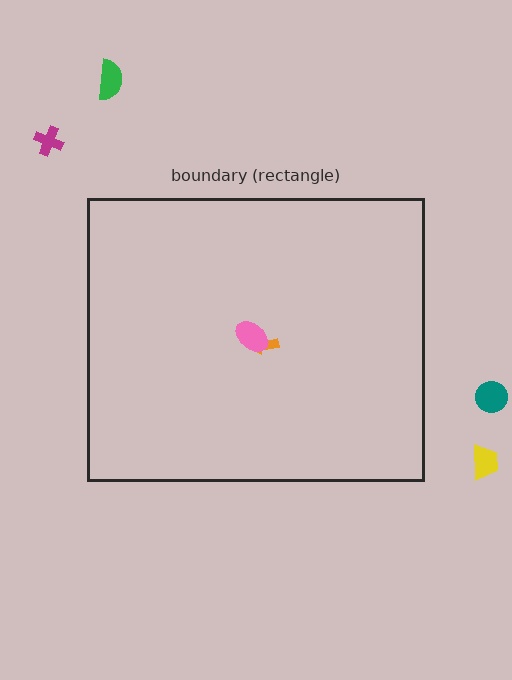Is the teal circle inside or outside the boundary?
Outside.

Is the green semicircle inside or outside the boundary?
Outside.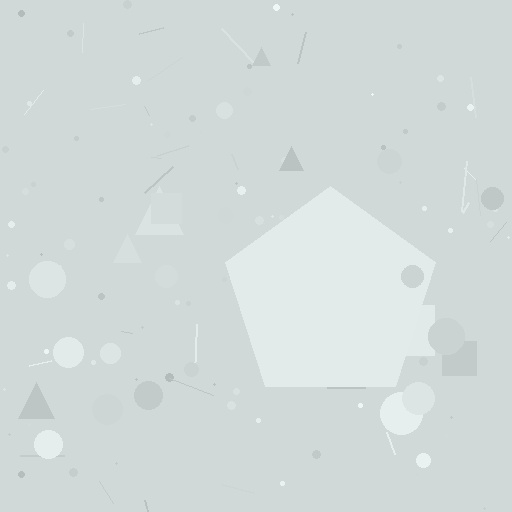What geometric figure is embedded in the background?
A pentagon is embedded in the background.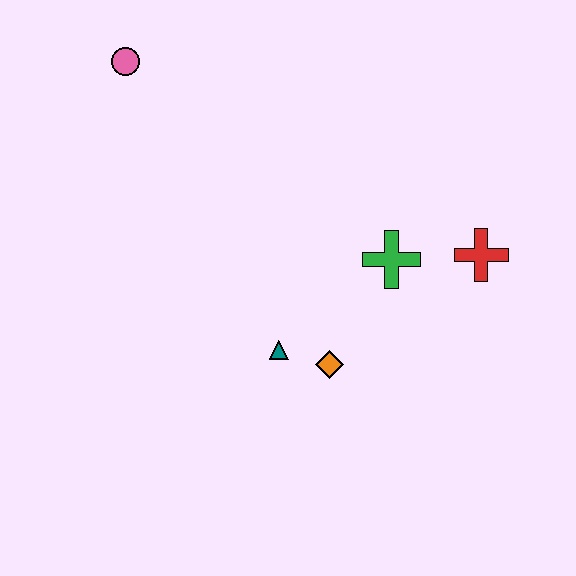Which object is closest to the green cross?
The red cross is closest to the green cross.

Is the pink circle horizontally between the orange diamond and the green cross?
No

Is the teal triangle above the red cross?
No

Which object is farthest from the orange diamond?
The pink circle is farthest from the orange diamond.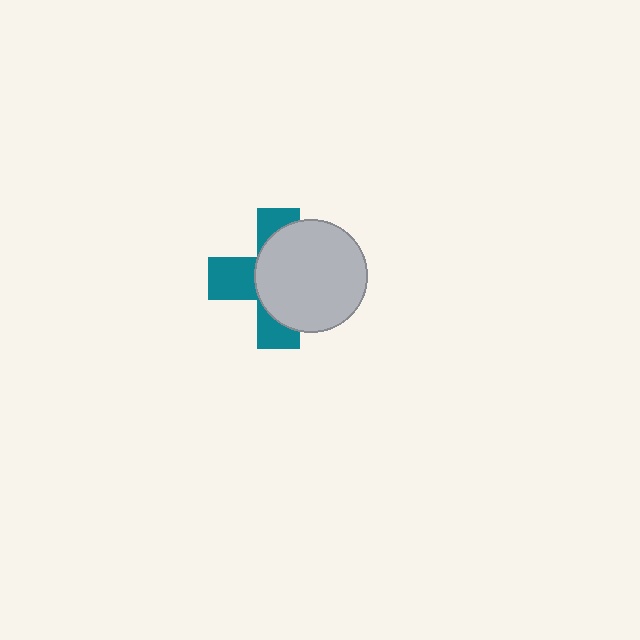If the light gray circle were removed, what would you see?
You would see the complete teal cross.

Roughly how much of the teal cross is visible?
A small part of it is visible (roughly 42%).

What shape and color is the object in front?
The object in front is a light gray circle.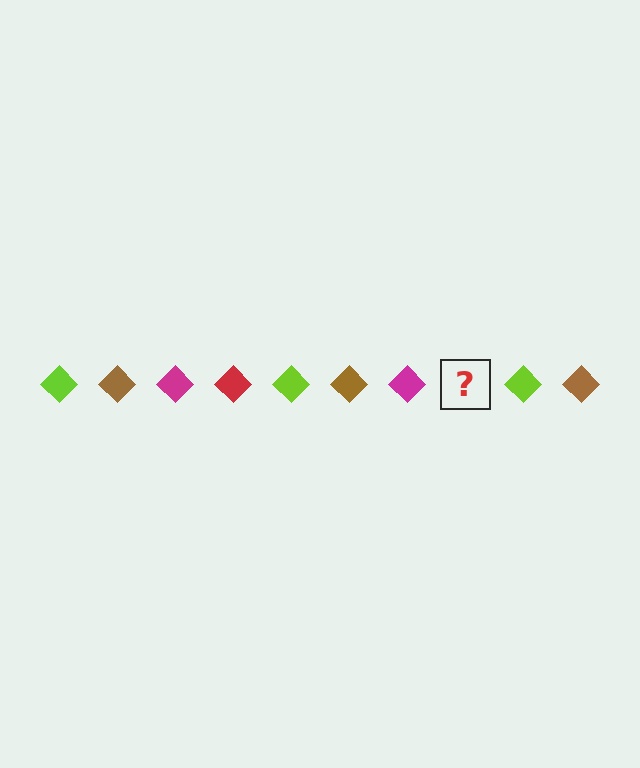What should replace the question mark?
The question mark should be replaced with a red diamond.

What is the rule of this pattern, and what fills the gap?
The rule is that the pattern cycles through lime, brown, magenta, red diamonds. The gap should be filled with a red diamond.